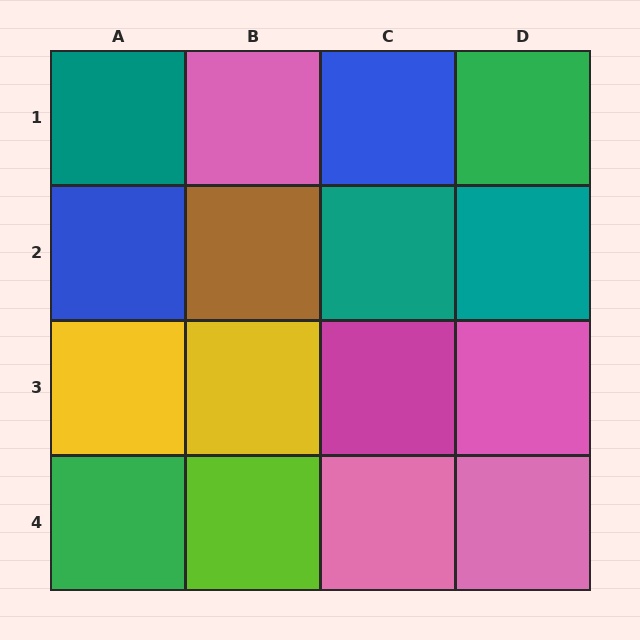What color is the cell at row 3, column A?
Yellow.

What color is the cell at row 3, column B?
Yellow.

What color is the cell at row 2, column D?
Teal.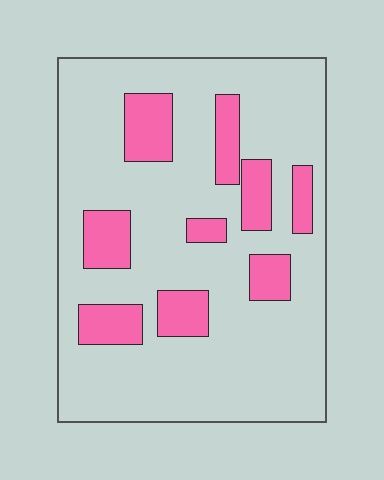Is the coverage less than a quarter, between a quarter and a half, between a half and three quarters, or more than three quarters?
Less than a quarter.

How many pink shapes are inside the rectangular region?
9.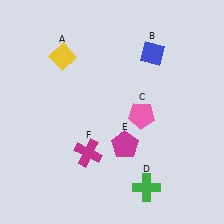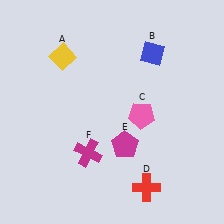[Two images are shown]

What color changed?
The cross (D) changed from green in Image 1 to red in Image 2.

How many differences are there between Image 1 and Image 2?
There is 1 difference between the two images.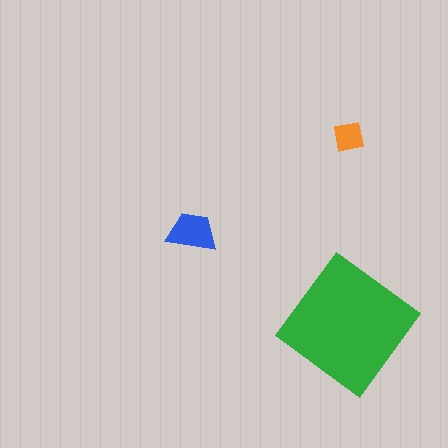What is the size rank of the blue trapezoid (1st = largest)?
2nd.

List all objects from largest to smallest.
The green diamond, the blue trapezoid, the orange square.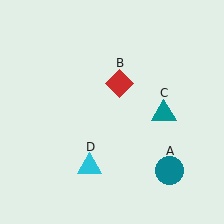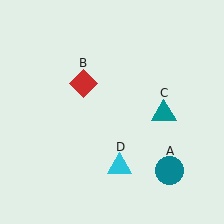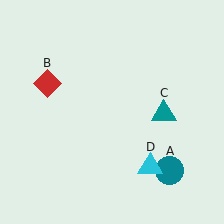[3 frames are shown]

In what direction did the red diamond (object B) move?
The red diamond (object B) moved left.